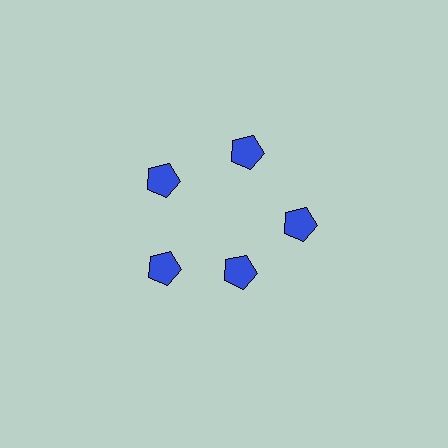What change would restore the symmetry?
The symmetry would be restored by moving it outward, back onto the ring so that all 5 pentagons sit at equal angles and equal distance from the center.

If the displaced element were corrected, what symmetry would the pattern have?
It would have 5-fold rotational symmetry — the pattern would map onto itself every 72 degrees.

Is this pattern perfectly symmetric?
No. The 5 blue pentagons are arranged in a ring, but one element near the 5 o'clock position is pulled inward toward the center, breaking the 5-fold rotational symmetry.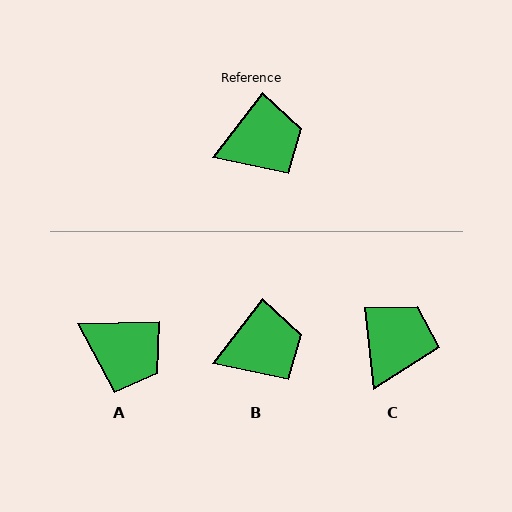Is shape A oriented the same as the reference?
No, it is off by about 50 degrees.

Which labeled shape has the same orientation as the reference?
B.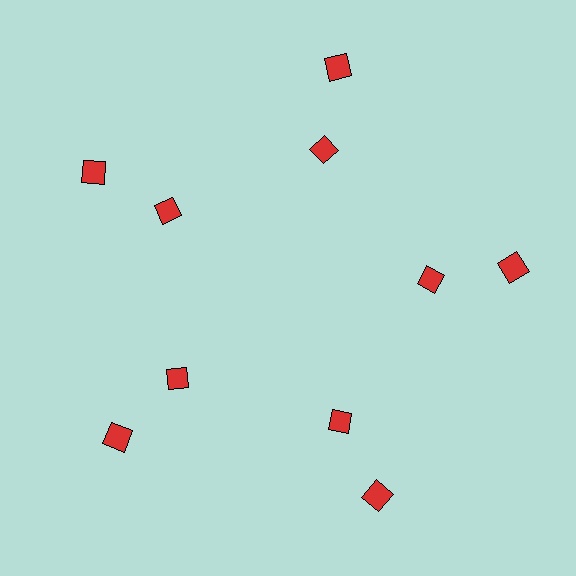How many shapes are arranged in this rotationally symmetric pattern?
There are 10 shapes, arranged in 5 groups of 2.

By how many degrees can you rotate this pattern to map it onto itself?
The pattern maps onto itself every 72 degrees of rotation.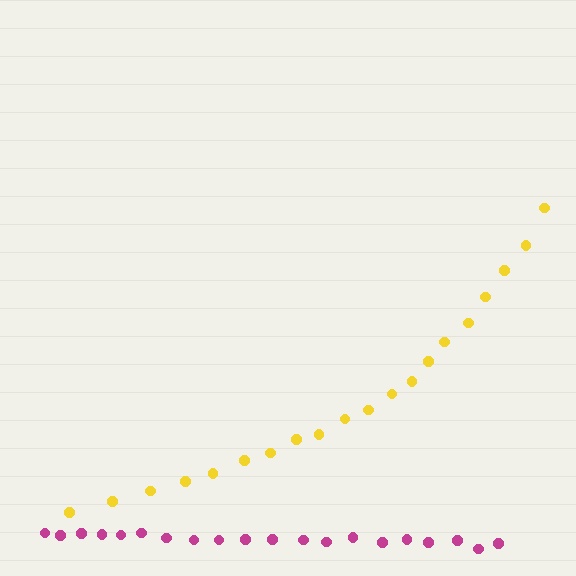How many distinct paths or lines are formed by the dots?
There are 2 distinct paths.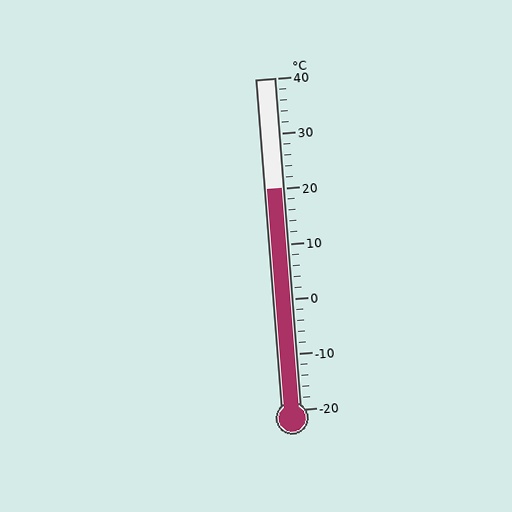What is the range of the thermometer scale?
The thermometer scale ranges from -20°C to 40°C.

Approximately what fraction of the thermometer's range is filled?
The thermometer is filled to approximately 65% of its range.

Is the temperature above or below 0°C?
The temperature is above 0°C.